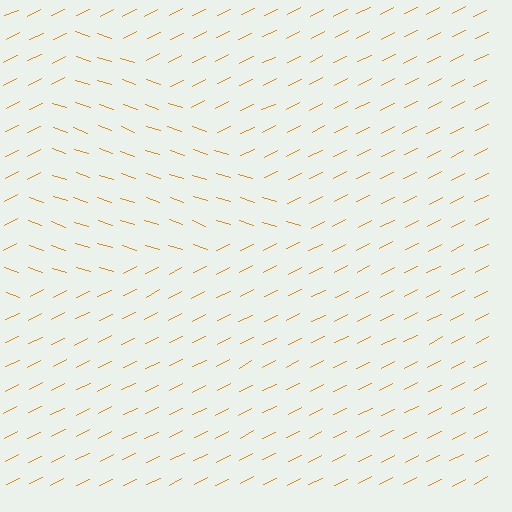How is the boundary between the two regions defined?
The boundary is defined purely by a change in line orientation (approximately 45 degrees difference). All lines are the same color and thickness.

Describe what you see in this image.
The image is filled with small orange line segments. A triangle region in the image has lines oriented differently from the surrounding lines, creating a visible texture boundary.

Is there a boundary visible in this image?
Yes, there is a texture boundary formed by a change in line orientation.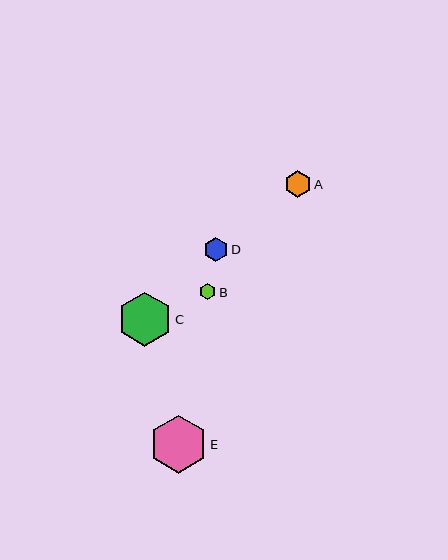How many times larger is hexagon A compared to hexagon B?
Hexagon A is approximately 1.7 times the size of hexagon B.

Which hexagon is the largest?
Hexagon E is the largest with a size of approximately 58 pixels.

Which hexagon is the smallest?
Hexagon B is the smallest with a size of approximately 16 pixels.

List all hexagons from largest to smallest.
From largest to smallest: E, C, A, D, B.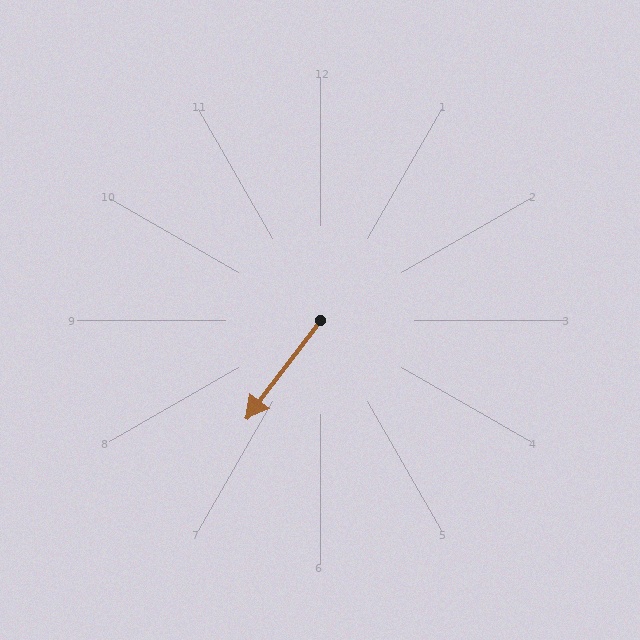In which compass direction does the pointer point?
Southwest.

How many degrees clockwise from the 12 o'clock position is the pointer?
Approximately 217 degrees.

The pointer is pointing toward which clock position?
Roughly 7 o'clock.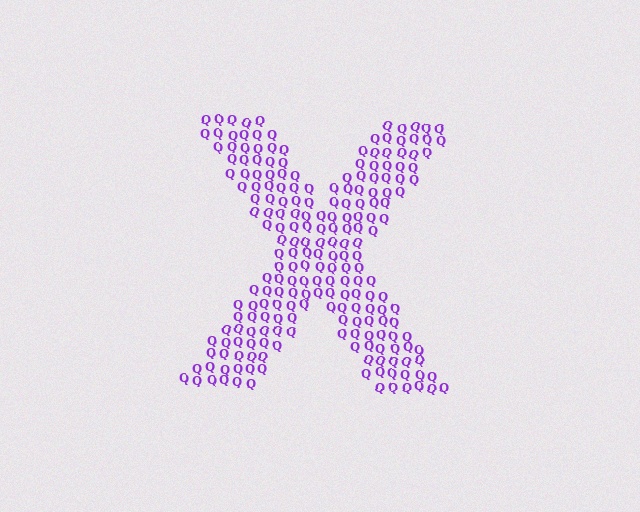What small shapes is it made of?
It is made of small letter Q's.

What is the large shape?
The large shape is the letter X.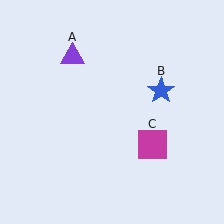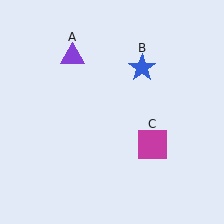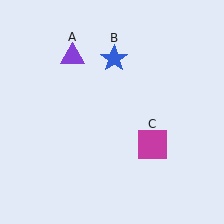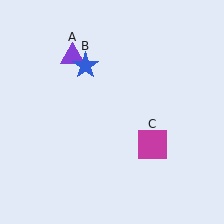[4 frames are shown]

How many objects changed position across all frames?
1 object changed position: blue star (object B).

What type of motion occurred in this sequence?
The blue star (object B) rotated counterclockwise around the center of the scene.